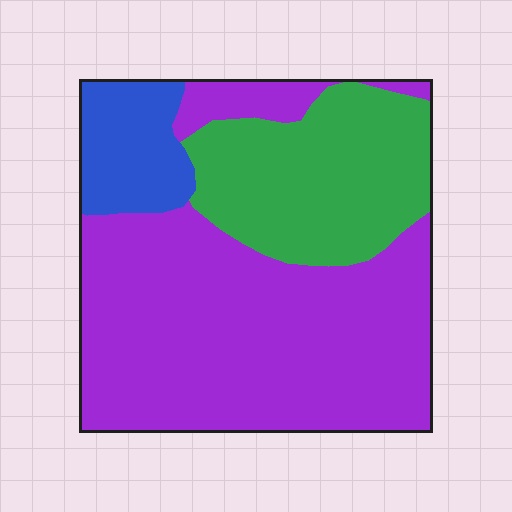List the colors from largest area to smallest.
From largest to smallest: purple, green, blue.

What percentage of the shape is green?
Green takes up about one quarter (1/4) of the shape.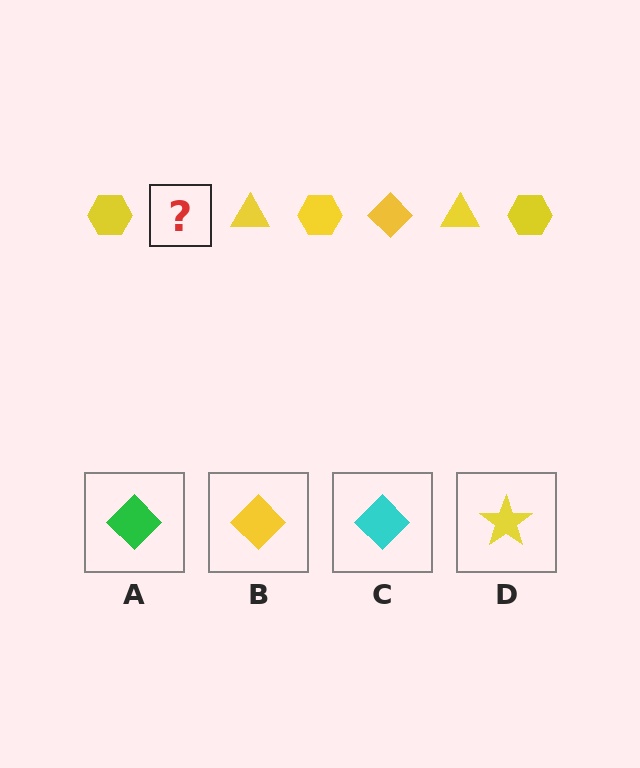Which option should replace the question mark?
Option B.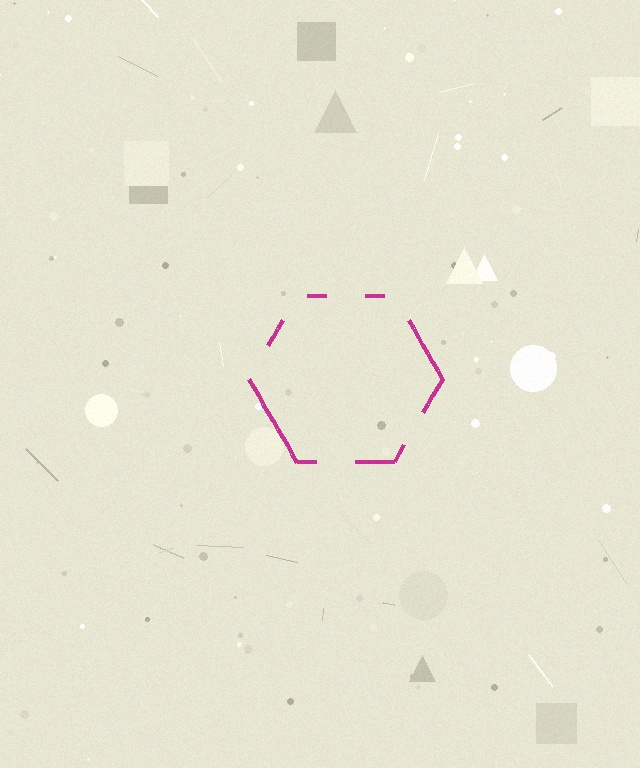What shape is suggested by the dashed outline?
The dashed outline suggests a hexagon.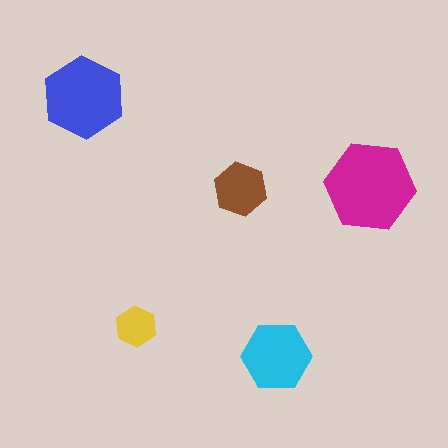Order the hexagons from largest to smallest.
the magenta one, the blue one, the cyan one, the brown one, the yellow one.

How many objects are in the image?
There are 5 objects in the image.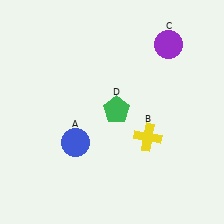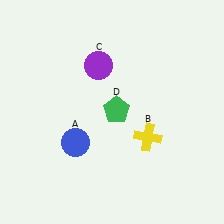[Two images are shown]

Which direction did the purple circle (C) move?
The purple circle (C) moved left.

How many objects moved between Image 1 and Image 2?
1 object moved between the two images.